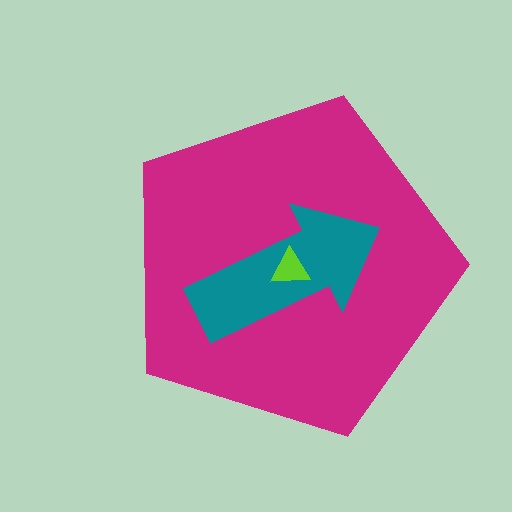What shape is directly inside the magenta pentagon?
The teal arrow.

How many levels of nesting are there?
3.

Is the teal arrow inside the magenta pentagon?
Yes.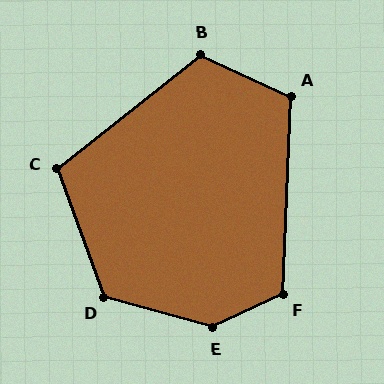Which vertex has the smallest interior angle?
C, at approximately 108 degrees.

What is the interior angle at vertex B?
Approximately 117 degrees (obtuse).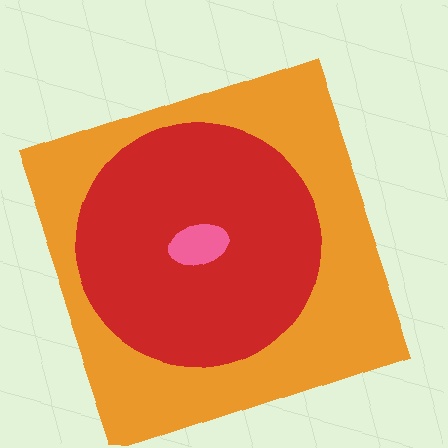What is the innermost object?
The pink ellipse.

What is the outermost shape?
The orange square.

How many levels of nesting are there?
3.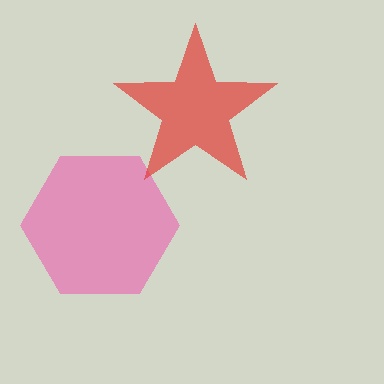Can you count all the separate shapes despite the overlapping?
Yes, there are 2 separate shapes.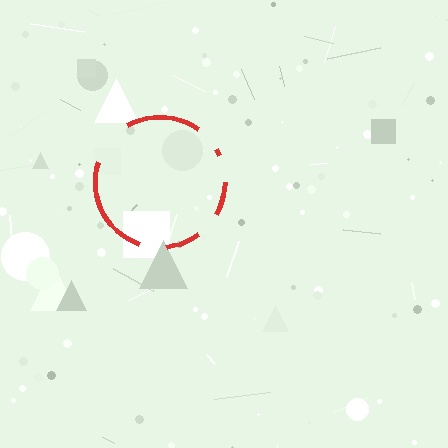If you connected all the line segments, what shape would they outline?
They would outline a circle.